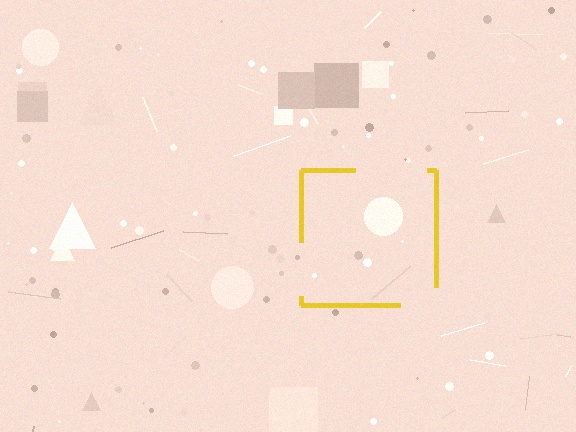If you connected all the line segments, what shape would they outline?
They would outline a square.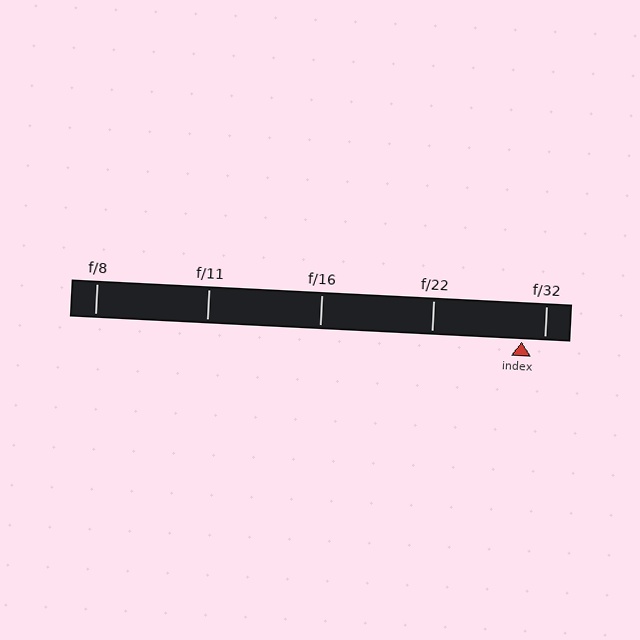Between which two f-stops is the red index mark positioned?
The index mark is between f/22 and f/32.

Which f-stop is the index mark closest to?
The index mark is closest to f/32.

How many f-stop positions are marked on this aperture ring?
There are 5 f-stop positions marked.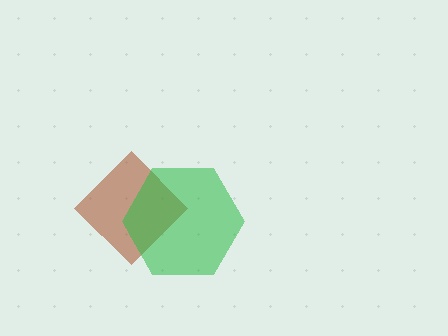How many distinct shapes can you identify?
There are 2 distinct shapes: a brown diamond, a green hexagon.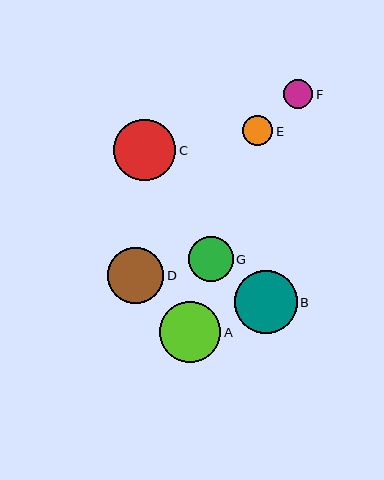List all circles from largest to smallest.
From largest to smallest: B, C, A, D, G, E, F.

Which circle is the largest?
Circle B is the largest with a size of approximately 63 pixels.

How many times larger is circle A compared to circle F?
Circle A is approximately 2.1 times the size of circle F.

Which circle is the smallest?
Circle F is the smallest with a size of approximately 29 pixels.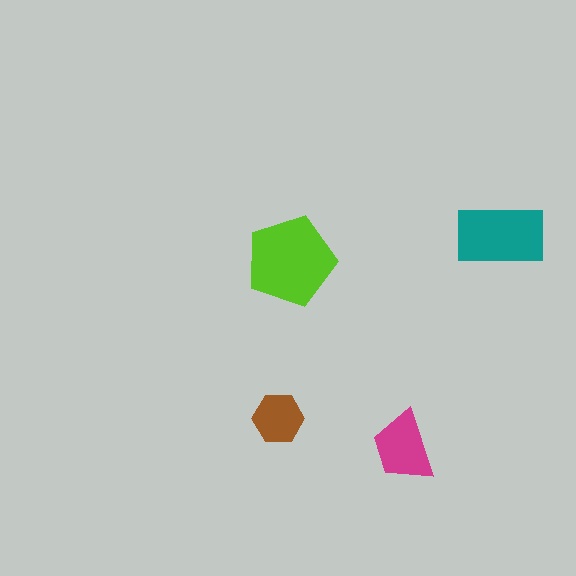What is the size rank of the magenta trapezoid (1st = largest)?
3rd.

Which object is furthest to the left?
The brown hexagon is leftmost.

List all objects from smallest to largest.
The brown hexagon, the magenta trapezoid, the teal rectangle, the lime pentagon.